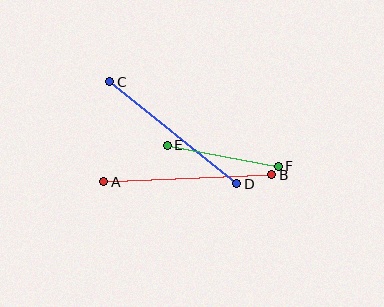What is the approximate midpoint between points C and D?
The midpoint is at approximately (173, 133) pixels.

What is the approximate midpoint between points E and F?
The midpoint is at approximately (223, 156) pixels.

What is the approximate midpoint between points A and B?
The midpoint is at approximately (188, 178) pixels.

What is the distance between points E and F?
The distance is approximately 113 pixels.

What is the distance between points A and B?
The distance is approximately 168 pixels.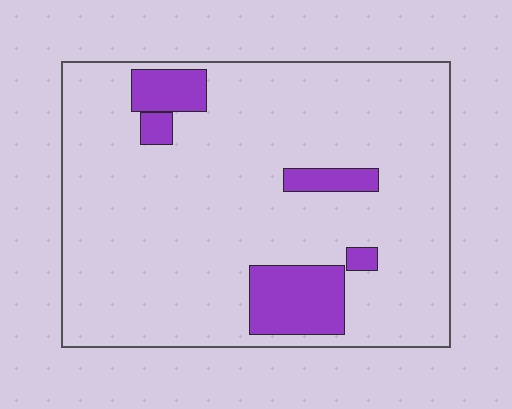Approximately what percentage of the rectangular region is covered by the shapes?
Approximately 15%.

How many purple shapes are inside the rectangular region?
5.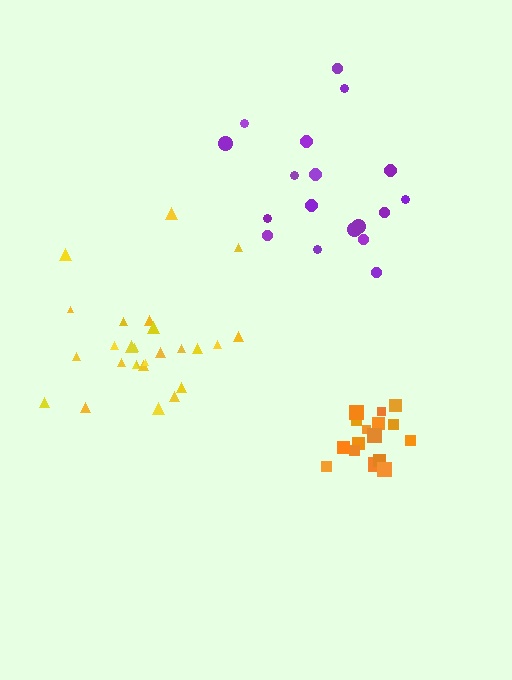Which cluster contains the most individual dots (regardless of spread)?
Yellow (26).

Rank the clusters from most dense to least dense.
orange, yellow, purple.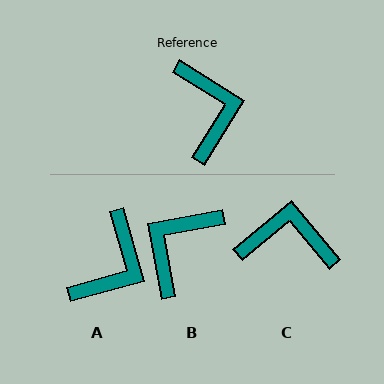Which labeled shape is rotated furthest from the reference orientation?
B, about 132 degrees away.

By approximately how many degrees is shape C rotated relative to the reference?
Approximately 71 degrees counter-clockwise.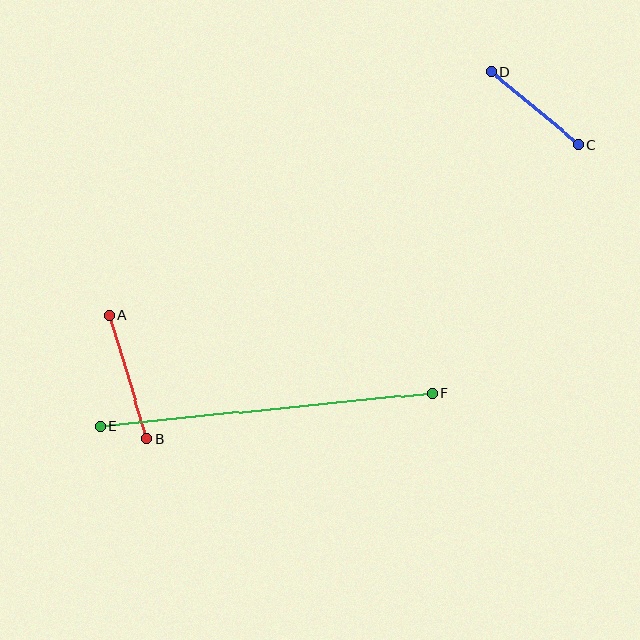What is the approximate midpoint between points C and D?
The midpoint is at approximately (535, 108) pixels.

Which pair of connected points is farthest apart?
Points E and F are farthest apart.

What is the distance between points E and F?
The distance is approximately 333 pixels.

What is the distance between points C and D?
The distance is approximately 114 pixels.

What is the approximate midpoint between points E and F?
The midpoint is at approximately (266, 409) pixels.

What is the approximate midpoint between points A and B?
The midpoint is at approximately (128, 377) pixels.